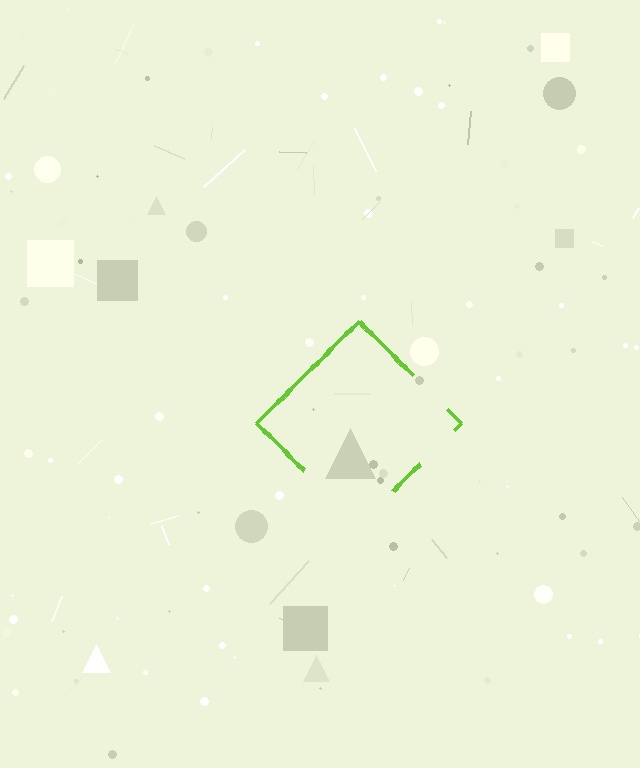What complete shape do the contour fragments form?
The contour fragments form a diamond.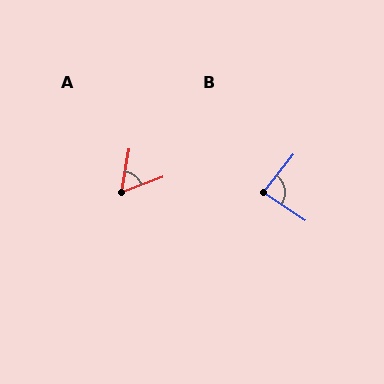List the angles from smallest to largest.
A (59°), B (85°).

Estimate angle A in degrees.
Approximately 59 degrees.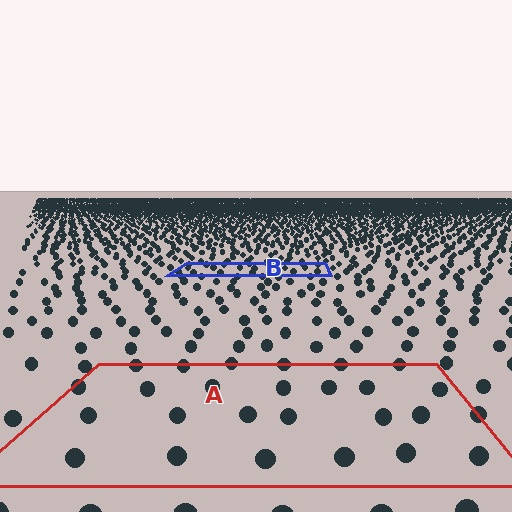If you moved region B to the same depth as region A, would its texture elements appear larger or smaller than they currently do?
They would appear larger. At a closer depth, the same texture elements are projected at a bigger on-screen size.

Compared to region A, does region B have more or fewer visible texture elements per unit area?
Region B has more texture elements per unit area — they are packed more densely because it is farther away.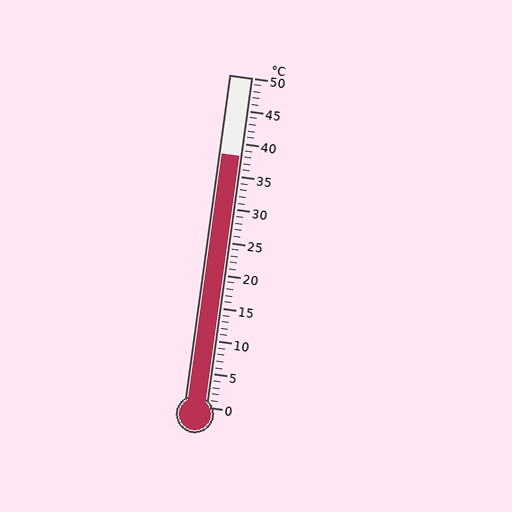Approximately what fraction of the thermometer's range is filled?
The thermometer is filled to approximately 75% of its range.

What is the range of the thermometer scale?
The thermometer scale ranges from 0°C to 50°C.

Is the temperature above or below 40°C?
The temperature is below 40°C.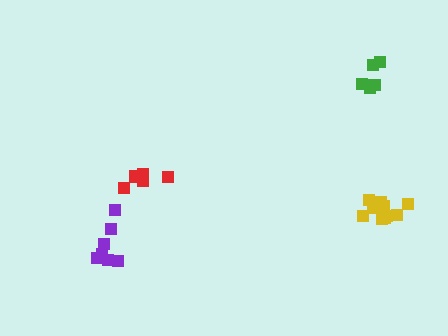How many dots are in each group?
Group 1: 7 dots, Group 2: 11 dots, Group 3: 5 dots, Group 4: 5 dots (28 total).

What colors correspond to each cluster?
The clusters are colored: purple, yellow, green, red.